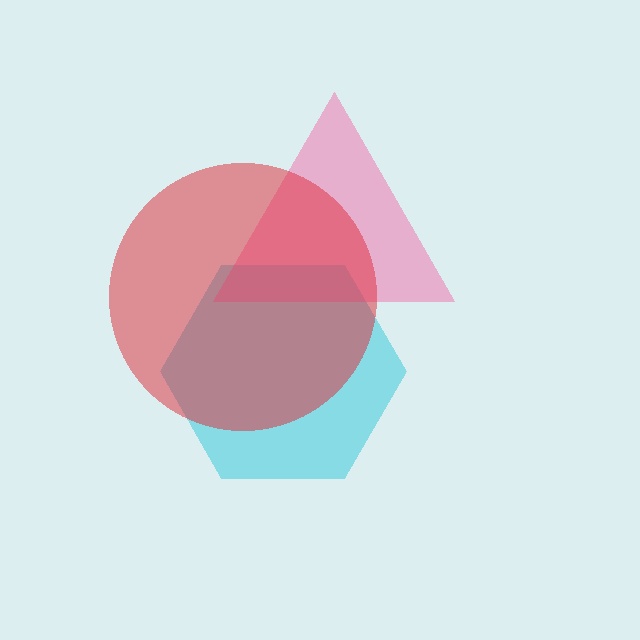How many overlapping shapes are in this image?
There are 3 overlapping shapes in the image.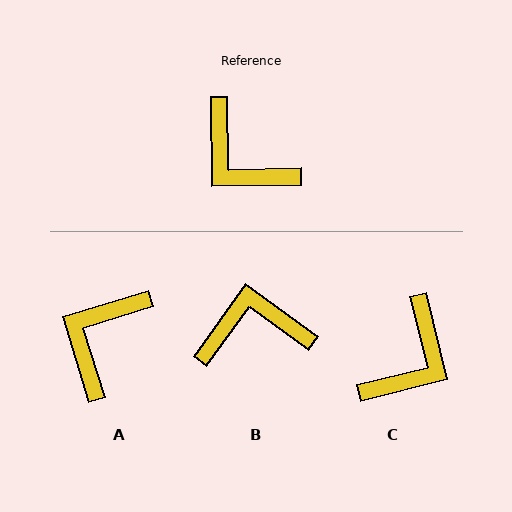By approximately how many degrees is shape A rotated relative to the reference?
Approximately 74 degrees clockwise.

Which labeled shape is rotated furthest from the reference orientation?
B, about 127 degrees away.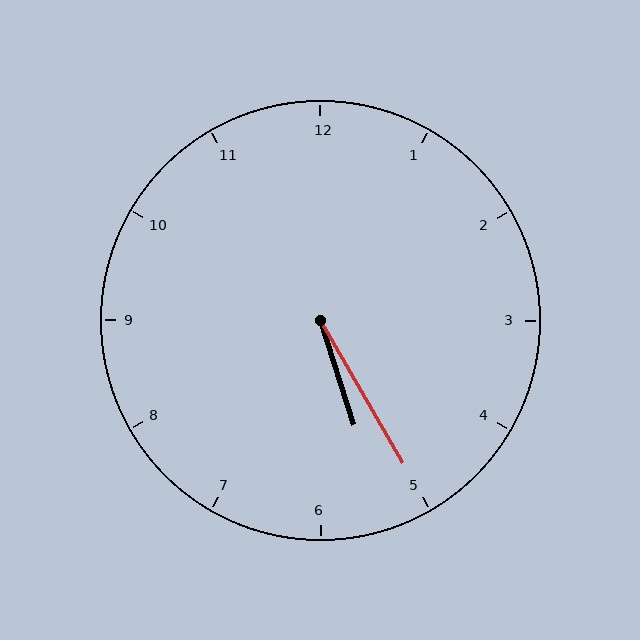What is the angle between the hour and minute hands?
Approximately 12 degrees.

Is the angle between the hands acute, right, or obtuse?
It is acute.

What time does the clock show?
5:25.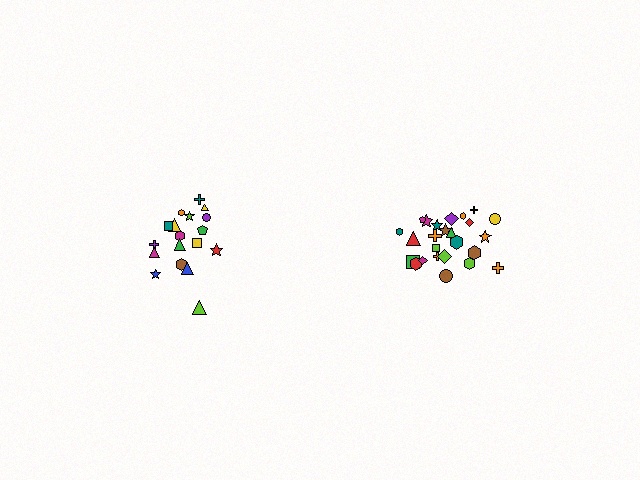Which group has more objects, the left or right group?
The right group.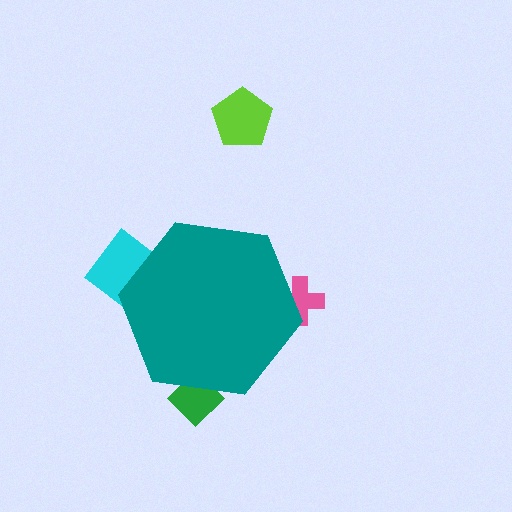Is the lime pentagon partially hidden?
No, the lime pentagon is fully visible.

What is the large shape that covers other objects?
A teal hexagon.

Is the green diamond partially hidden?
Yes, the green diamond is partially hidden behind the teal hexagon.